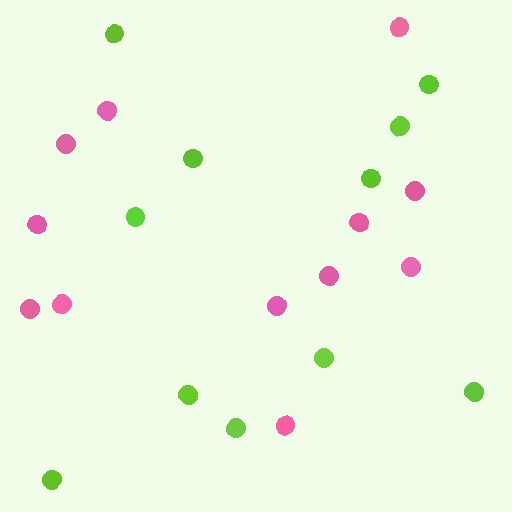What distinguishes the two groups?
There are 2 groups: one group of pink circles (12) and one group of lime circles (11).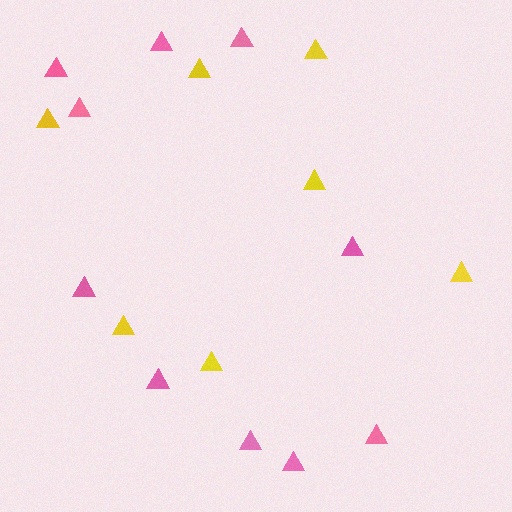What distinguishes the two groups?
There are 2 groups: one group of yellow triangles (7) and one group of pink triangles (10).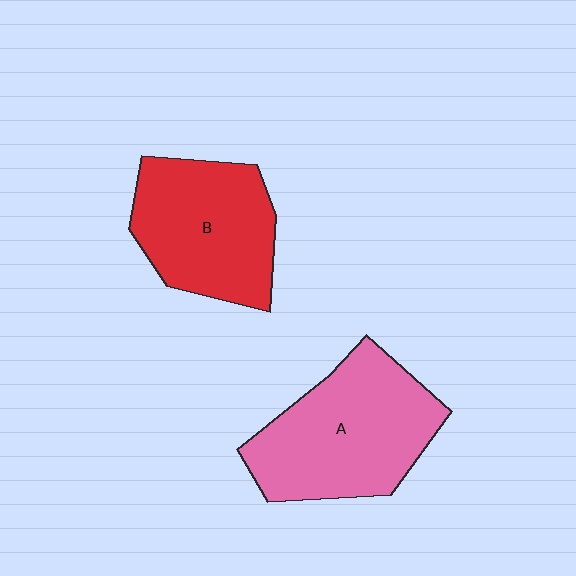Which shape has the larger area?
Shape A (pink).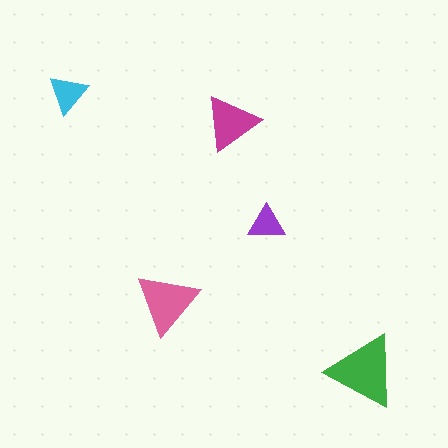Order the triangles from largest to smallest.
the green one, the pink one, the magenta one, the cyan one, the purple one.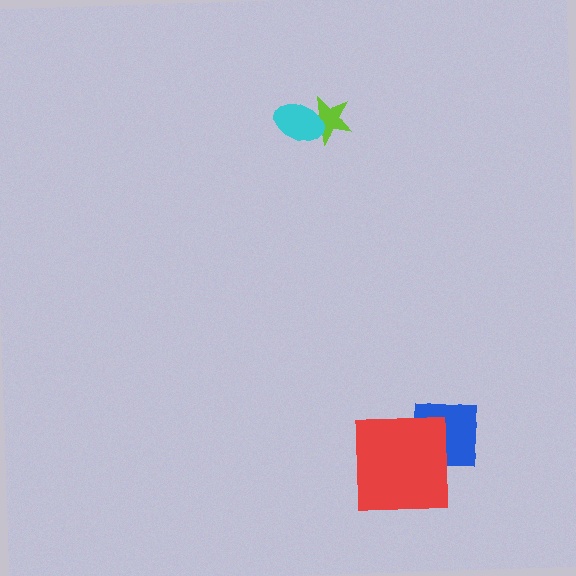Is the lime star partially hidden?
Yes, it is partially covered by another shape.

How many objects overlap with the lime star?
1 object overlaps with the lime star.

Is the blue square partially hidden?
Yes, it is partially covered by another shape.